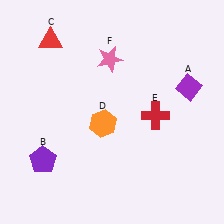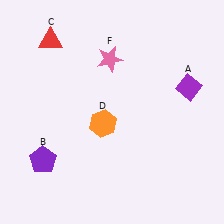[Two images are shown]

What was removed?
The red cross (E) was removed in Image 2.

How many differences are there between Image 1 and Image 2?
There is 1 difference between the two images.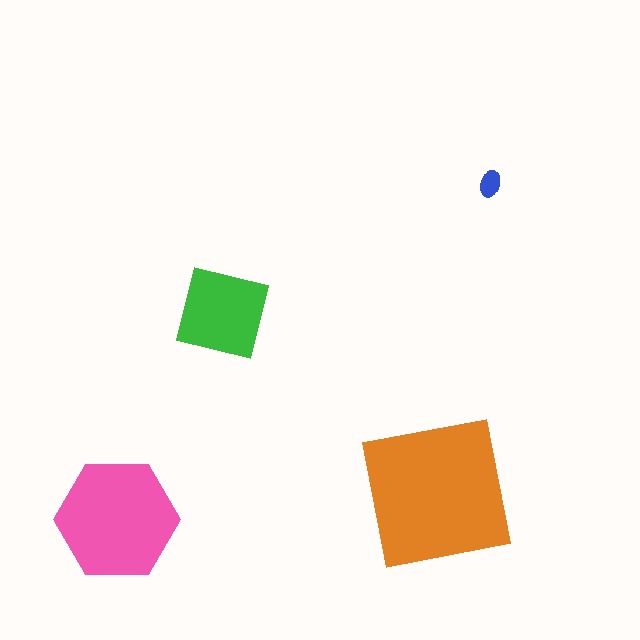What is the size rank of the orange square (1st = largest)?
1st.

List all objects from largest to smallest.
The orange square, the pink hexagon, the green square, the blue ellipse.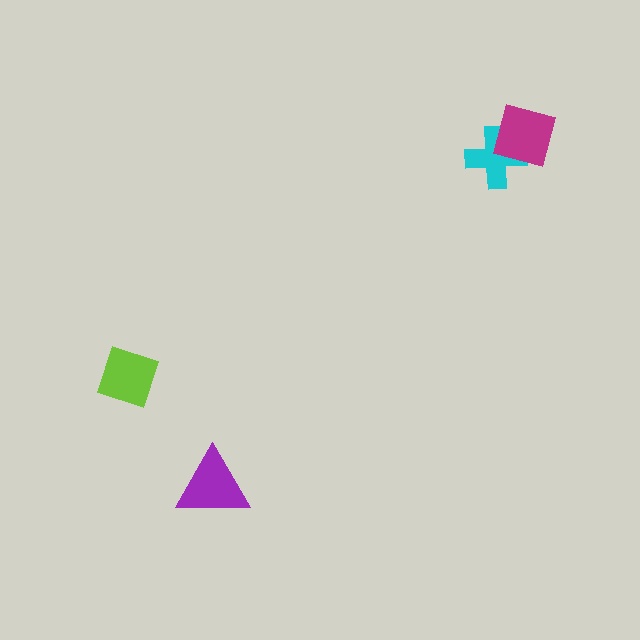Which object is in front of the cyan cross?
The magenta square is in front of the cyan cross.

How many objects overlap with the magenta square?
1 object overlaps with the magenta square.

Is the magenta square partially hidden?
No, no other shape covers it.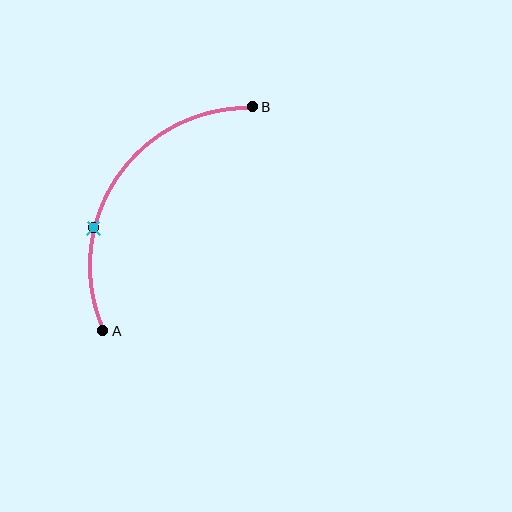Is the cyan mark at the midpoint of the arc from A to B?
No. The cyan mark lies on the arc but is closer to endpoint A. The arc midpoint would be at the point on the curve equidistant along the arc from both A and B.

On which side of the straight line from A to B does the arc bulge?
The arc bulges above and to the left of the straight line connecting A and B.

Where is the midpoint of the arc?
The arc midpoint is the point on the curve farthest from the straight line joining A and B. It sits above and to the left of that line.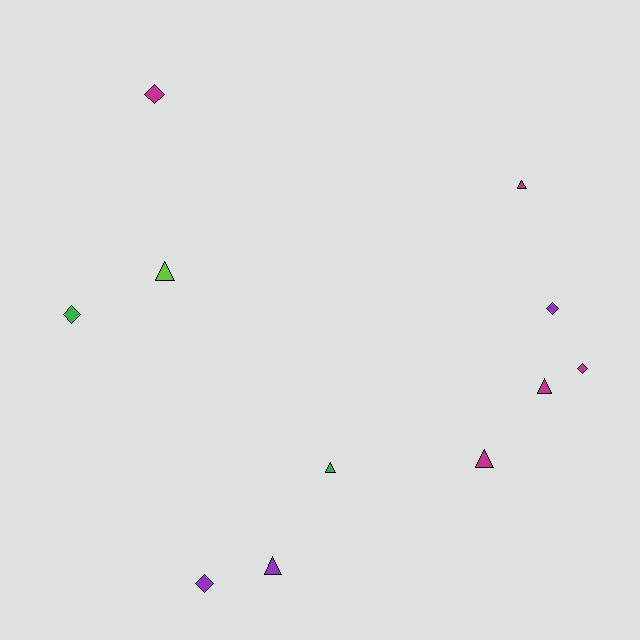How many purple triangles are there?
There is 1 purple triangle.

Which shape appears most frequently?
Triangle, with 6 objects.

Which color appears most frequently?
Magenta, with 5 objects.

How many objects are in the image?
There are 11 objects.